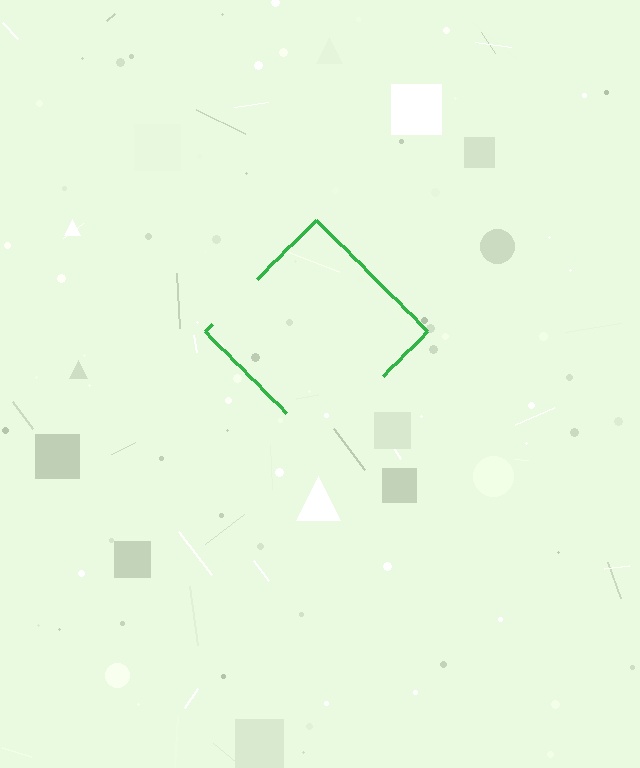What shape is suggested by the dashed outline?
The dashed outline suggests a diamond.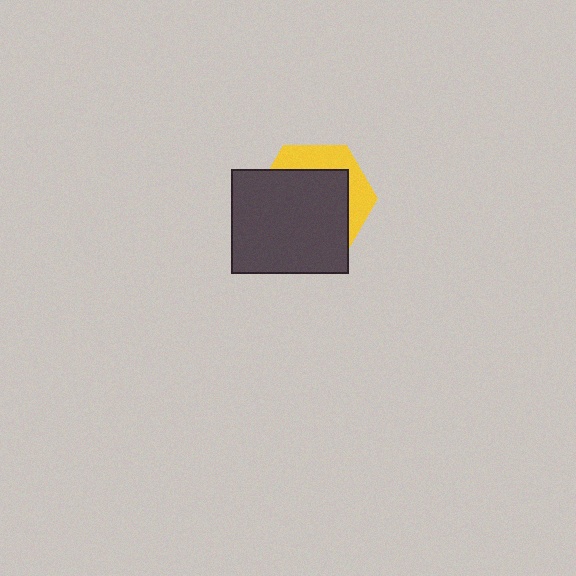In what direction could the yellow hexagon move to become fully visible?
The yellow hexagon could move toward the upper-right. That would shift it out from behind the dark gray rectangle entirely.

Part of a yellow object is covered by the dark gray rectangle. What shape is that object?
It is a hexagon.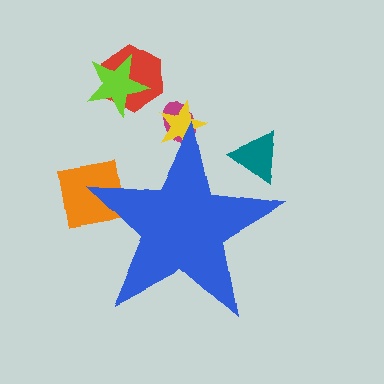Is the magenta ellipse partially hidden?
Yes, the magenta ellipse is partially hidden behind the blue star.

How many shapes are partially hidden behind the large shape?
4 shapes are partially hidden.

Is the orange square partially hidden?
Yes, the orange square is partially hidden behind the blue star.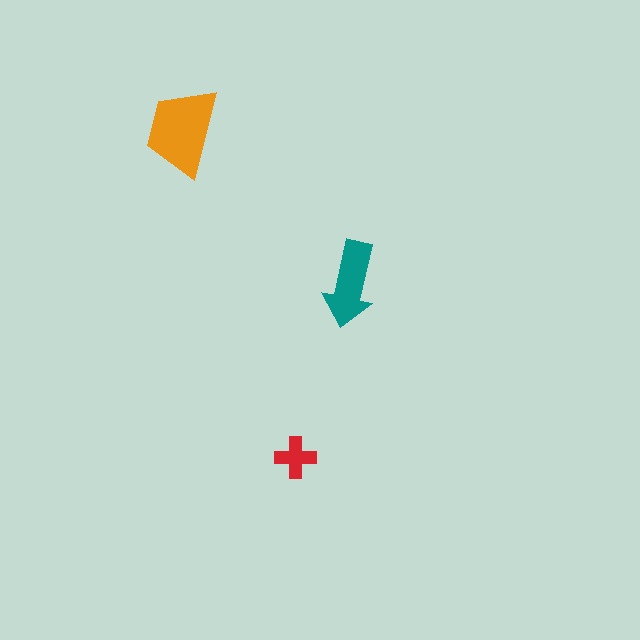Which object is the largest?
The orange trapezoid.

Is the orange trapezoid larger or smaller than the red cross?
Larger.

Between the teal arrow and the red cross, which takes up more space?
The teal arrow.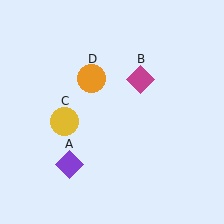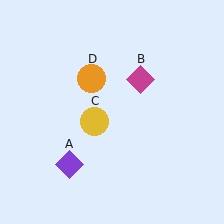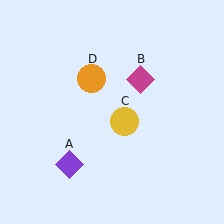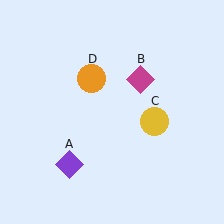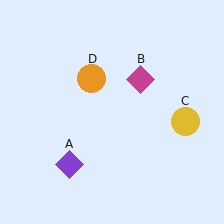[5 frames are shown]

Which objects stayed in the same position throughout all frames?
Purple diamond (object A) and magenta diamond (object B) and orange circle (object D) remained stationary.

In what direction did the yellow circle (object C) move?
The yellow circle (object C) moved right.